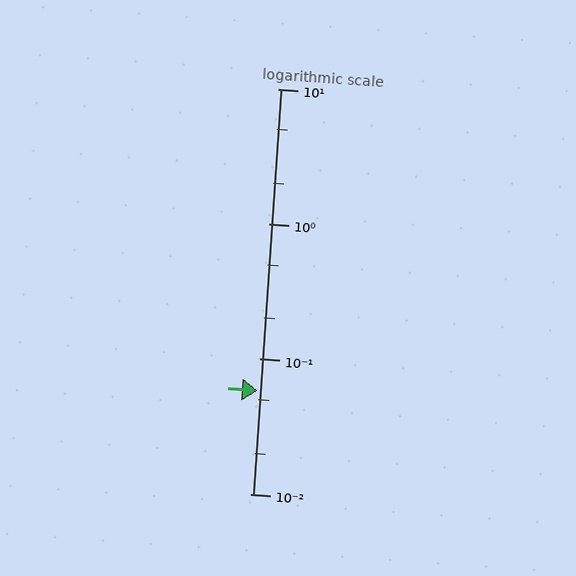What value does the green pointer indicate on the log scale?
The pointer indicates approximately 0.058.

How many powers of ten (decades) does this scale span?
The scale spans 3 decades, from 0.01 to 10.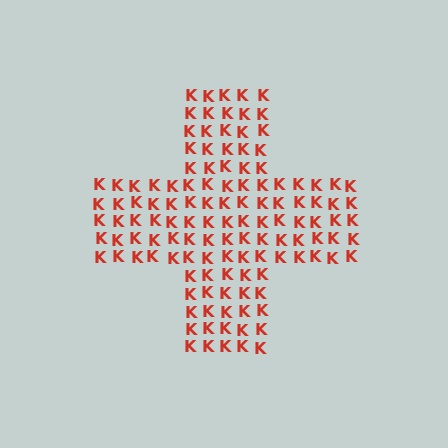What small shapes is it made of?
It is made of small letter K's.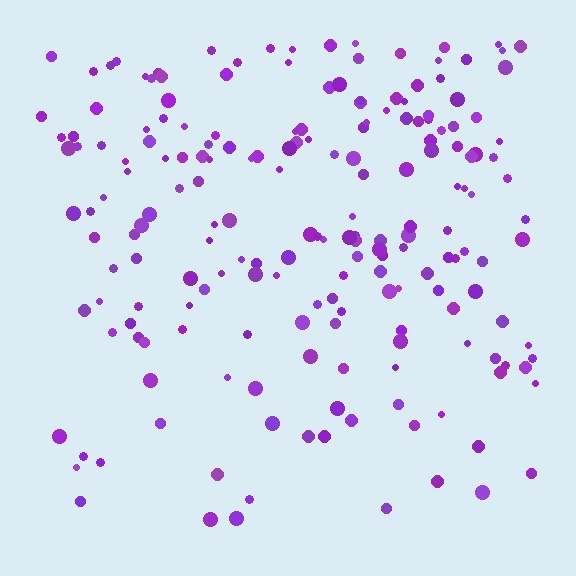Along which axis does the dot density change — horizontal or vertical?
Vertical.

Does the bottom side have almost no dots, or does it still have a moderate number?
Still a moderate number, just noticeably fewer than the top.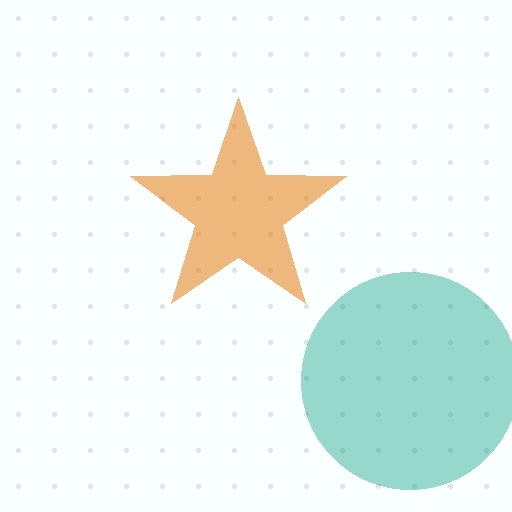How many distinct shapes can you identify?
There are 2 distinct shapes: a teal circle, an orange star.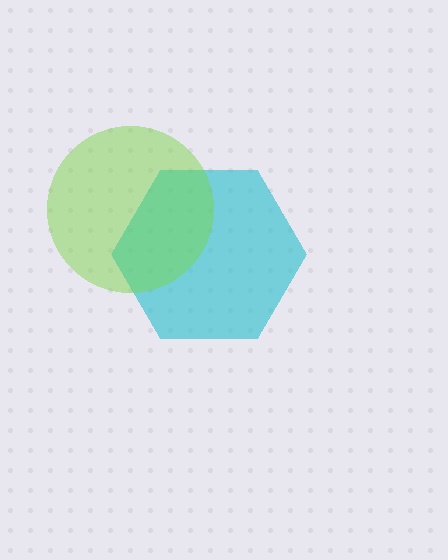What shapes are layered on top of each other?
The layered shapes are: a cyan hexagon, a lime circle.